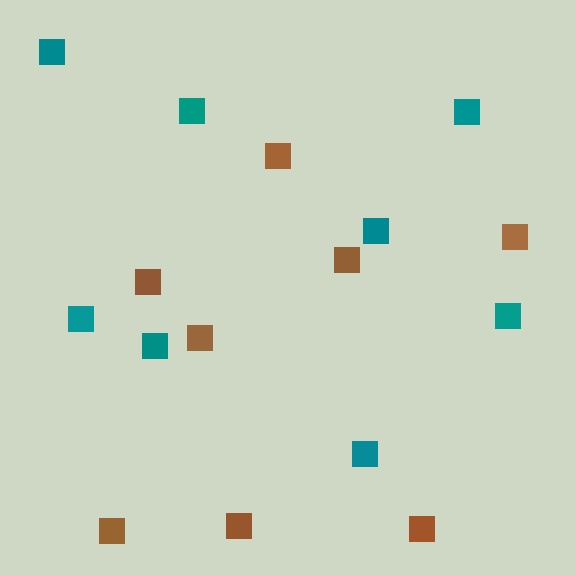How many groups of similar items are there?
There are 2 groups: one group of brown squares (8) and one group of teal squares (8).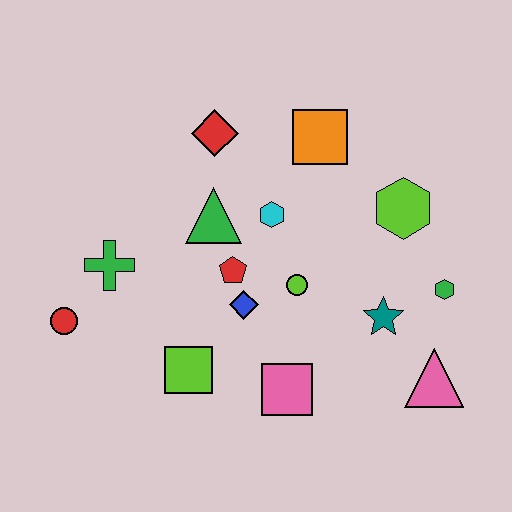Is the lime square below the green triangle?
Yes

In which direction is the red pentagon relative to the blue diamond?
The red pentagon is above the blue diamond.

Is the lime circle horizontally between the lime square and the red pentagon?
No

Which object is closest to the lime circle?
The blue diamond is closest to the lime circle.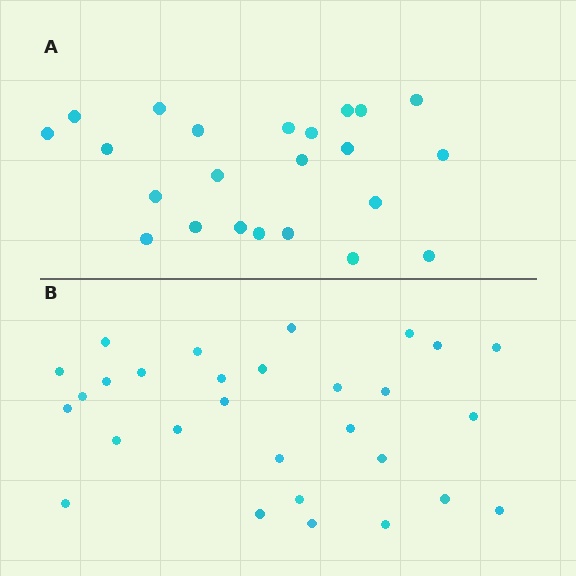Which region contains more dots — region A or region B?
Region B (the bottom region) has more dots.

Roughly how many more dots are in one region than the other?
Region B has about 6 more dots than region A.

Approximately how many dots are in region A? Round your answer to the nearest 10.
About 20 dots. (The exact count is 23, which rounds to 20.)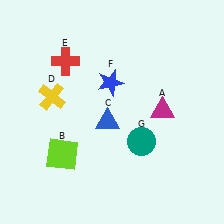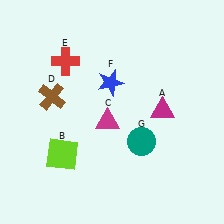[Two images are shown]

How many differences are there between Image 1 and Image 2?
There are 2 differences between the two images.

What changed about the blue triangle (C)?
In Image 1, C is blue. In Image 2, it changed to magenta.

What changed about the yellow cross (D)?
In Image 1, D is yellow. In Image 2, it changed to brown.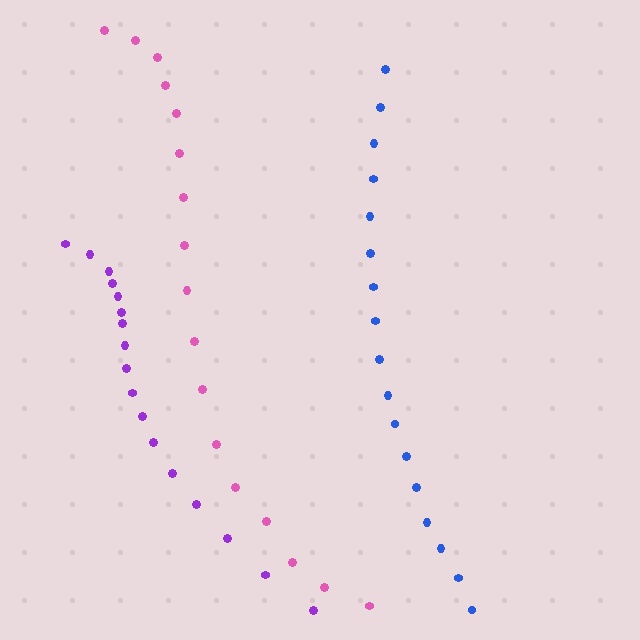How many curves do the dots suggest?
There are 3 distinct paths.